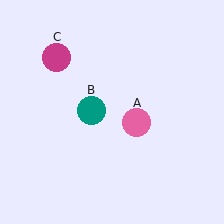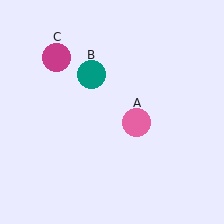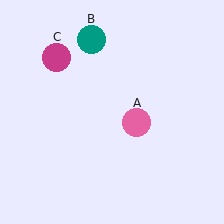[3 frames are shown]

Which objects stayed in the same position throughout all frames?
Pink circle (object A) and magenta circle (object C) remained stationary.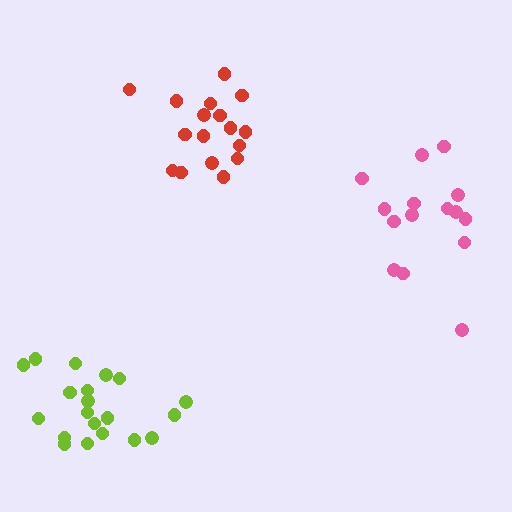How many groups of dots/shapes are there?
There are 3 groups.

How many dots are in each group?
Group 1: 17 dots, Group 2: 15 dots, Group 3: 20 dots (52 total).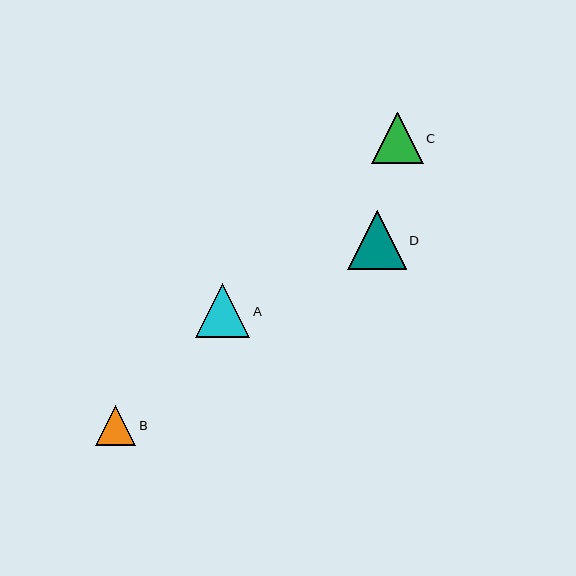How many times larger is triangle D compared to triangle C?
Triangle D is approximately 1.1 times the size of triangle C.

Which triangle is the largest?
Triangle D is the largest with a size of approximately 58 pixels.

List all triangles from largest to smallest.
From largest to smallest: D, A, C, B.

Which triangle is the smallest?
Triangle B is the smallest with a size of approximately 40 pixels.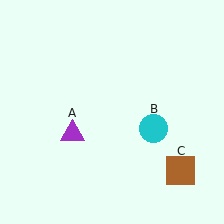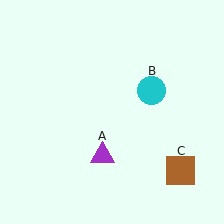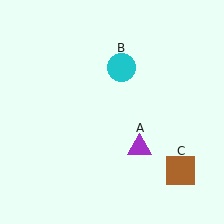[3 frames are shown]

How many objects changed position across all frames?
2 objects changed position: purple triangle (object A), cyan circle (object B).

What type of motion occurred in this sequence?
The purple triangle (object A), cyan circle (object B) rotated counterclockwise around the center of the scene.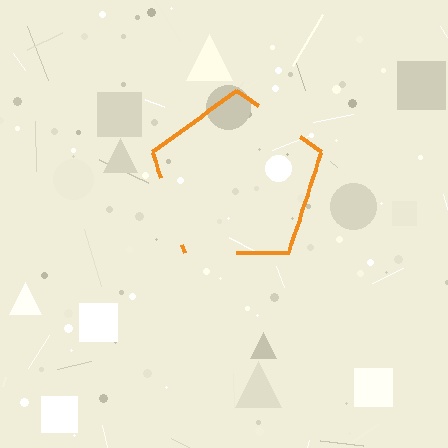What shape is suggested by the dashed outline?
The dashed outline suggests a pentagon.